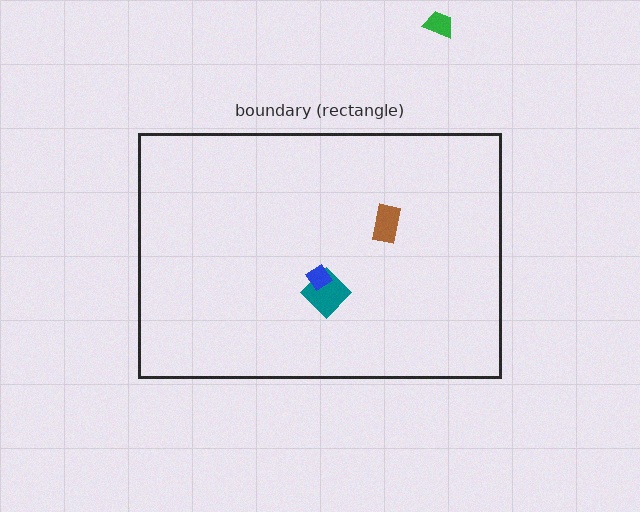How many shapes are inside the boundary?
3 inside, 1 outside.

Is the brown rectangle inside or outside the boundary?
Inside.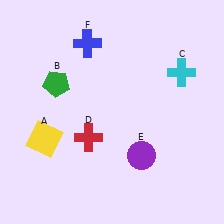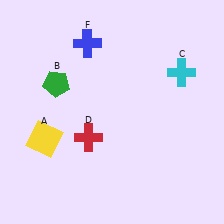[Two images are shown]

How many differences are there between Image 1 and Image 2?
There is 1 difference between the two images.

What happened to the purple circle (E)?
The purple circle (E) was removed in Image 2. It was in the bottom-right area of Image 1.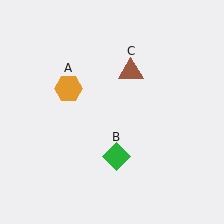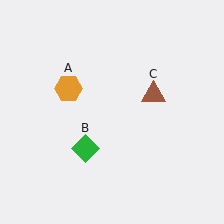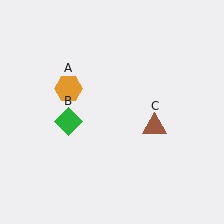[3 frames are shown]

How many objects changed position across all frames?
2 objects changed position: green diamond (object B), brown triangle (object C).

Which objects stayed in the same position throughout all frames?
Orange hexagon (object A) remained stationary.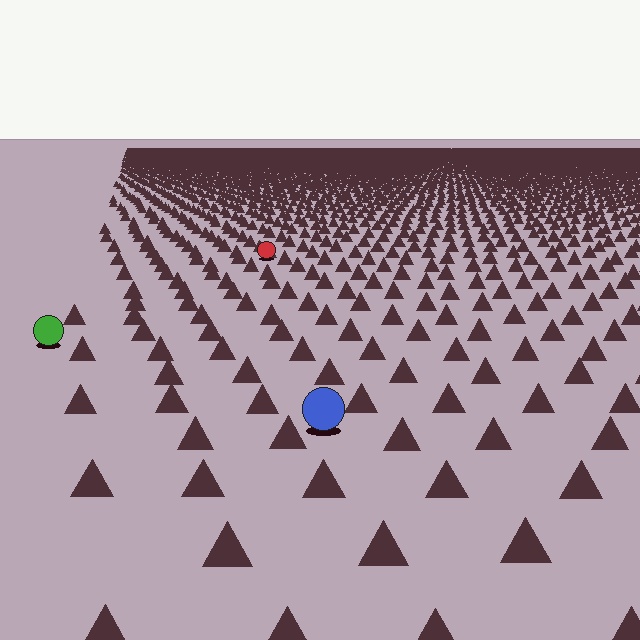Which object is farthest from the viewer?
The red circle is farthest from the viewer. It appears smaller and the ground texture around it is denser.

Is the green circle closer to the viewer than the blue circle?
No. The blue circle is closer — you can tell from the texture gradient: the ground texture is coarser near it.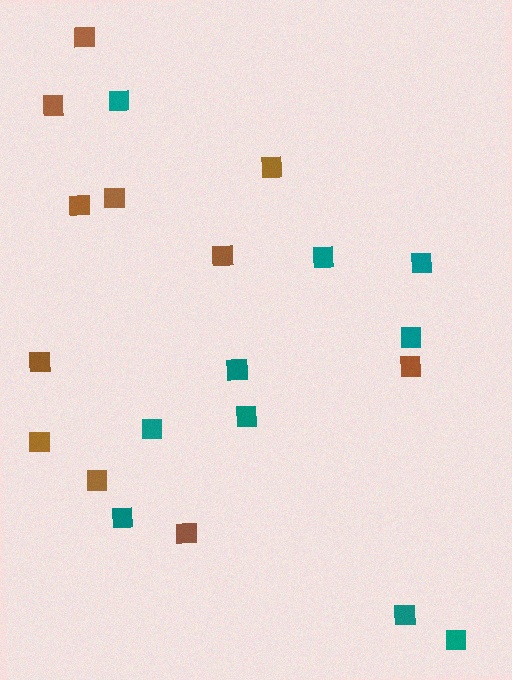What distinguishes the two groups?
There are 2 groups: one group of teal squares (10) and one group of brown squares (11).